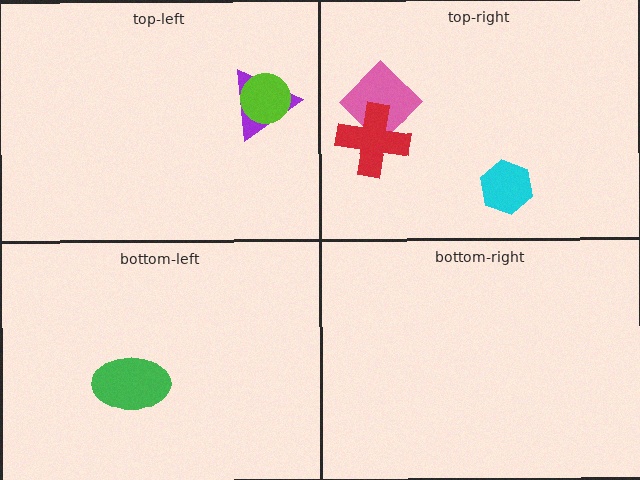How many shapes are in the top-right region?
3.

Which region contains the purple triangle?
The top-left region.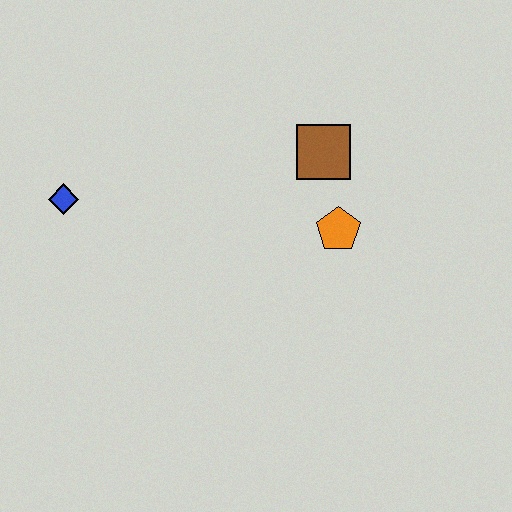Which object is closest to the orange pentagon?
The brown square is closest to the orange pentagon.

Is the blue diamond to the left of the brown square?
Yes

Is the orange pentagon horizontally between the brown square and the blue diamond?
No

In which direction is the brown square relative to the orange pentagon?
The brown square is above the orange pentagon.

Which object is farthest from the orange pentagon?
The blue diamond is farthest from the orange pentagon.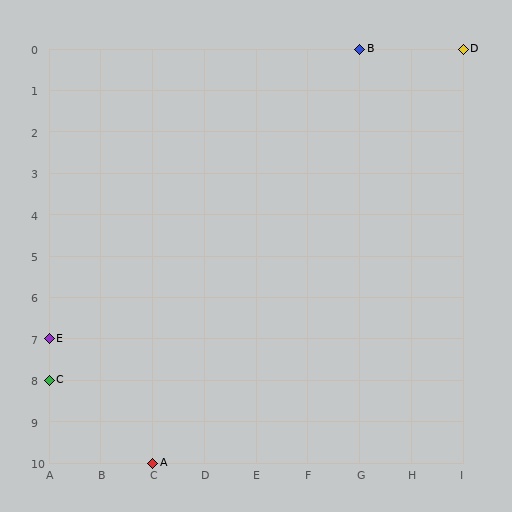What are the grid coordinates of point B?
Point B is at grid coordinates (G, 0).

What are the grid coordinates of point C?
Point C is at grid coordinates (A, 8).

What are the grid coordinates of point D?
Point D is at grid coordinates (I, 0).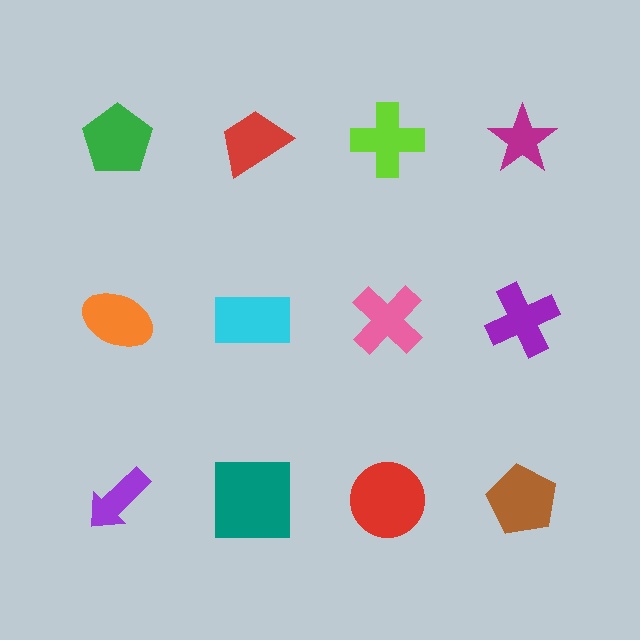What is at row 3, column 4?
A brown pentagon.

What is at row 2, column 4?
A purple cross.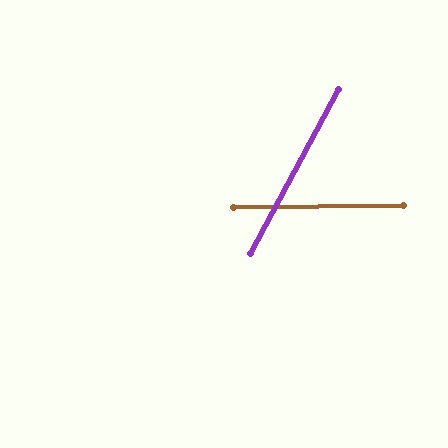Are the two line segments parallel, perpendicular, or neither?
Neither parallel nor perpendicular — they differ by about 61°.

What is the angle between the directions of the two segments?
Approximately 61 degrees.